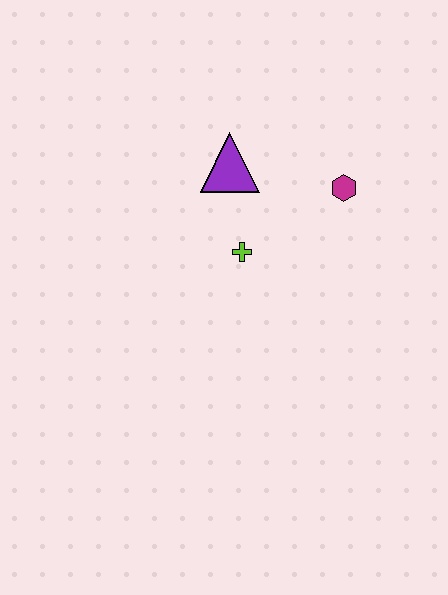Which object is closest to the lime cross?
The purple triangle is closest to the lime cross.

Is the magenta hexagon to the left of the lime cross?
No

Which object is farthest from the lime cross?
The magenta hexagon is farthest from the lime cross.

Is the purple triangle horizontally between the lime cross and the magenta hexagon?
No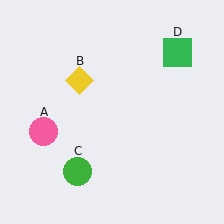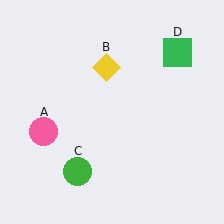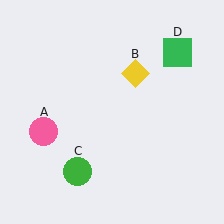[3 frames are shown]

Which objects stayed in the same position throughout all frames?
Pink circle (object A) and green circle (object C) and green square (object D) remained stationary.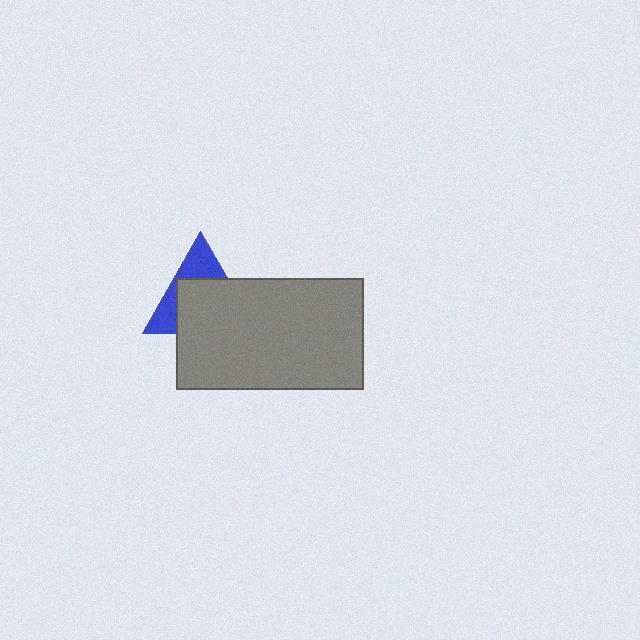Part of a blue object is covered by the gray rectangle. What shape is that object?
It is a triangle.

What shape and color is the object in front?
The object in front is a gray rectangle.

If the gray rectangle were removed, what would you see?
You would see the complete blue triangle.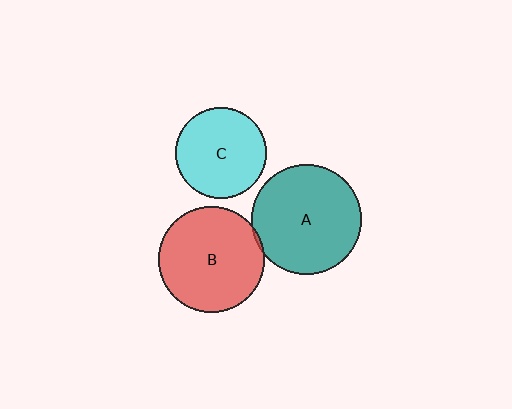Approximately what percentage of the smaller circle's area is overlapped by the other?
Approximately 5%.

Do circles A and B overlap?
Yes.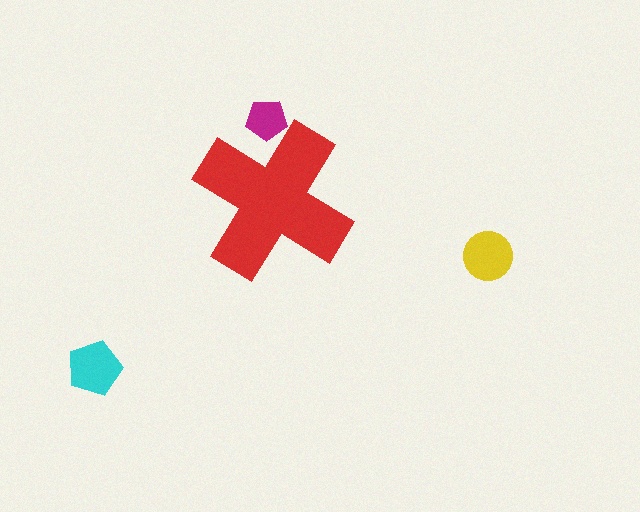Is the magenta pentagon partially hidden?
Yes, the magenta pentagon is partially hidden behind the red cross.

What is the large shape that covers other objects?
A red cross.